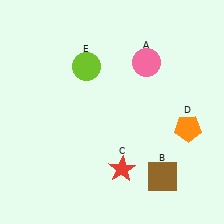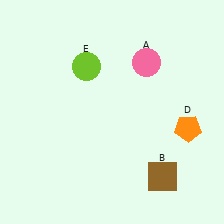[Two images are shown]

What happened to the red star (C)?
The red star (C) was removed in Image 2. It was in the bottom-right area of Image 1.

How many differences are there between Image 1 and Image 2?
There is 1 difference between the two images.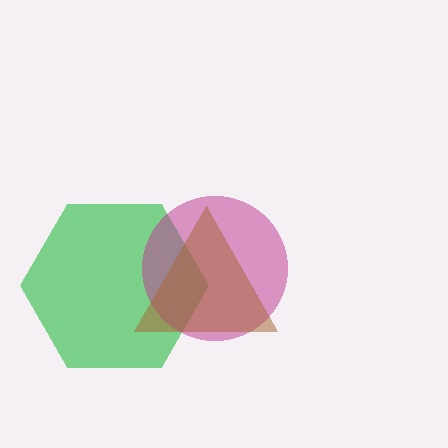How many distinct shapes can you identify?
There are 3 distinct shapes: a green hexagon, a magenta circle, a brown triangle.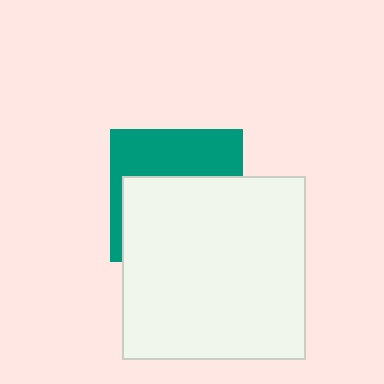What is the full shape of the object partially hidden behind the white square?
The partially hidden object is a teal square.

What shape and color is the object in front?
The object in front is a white square.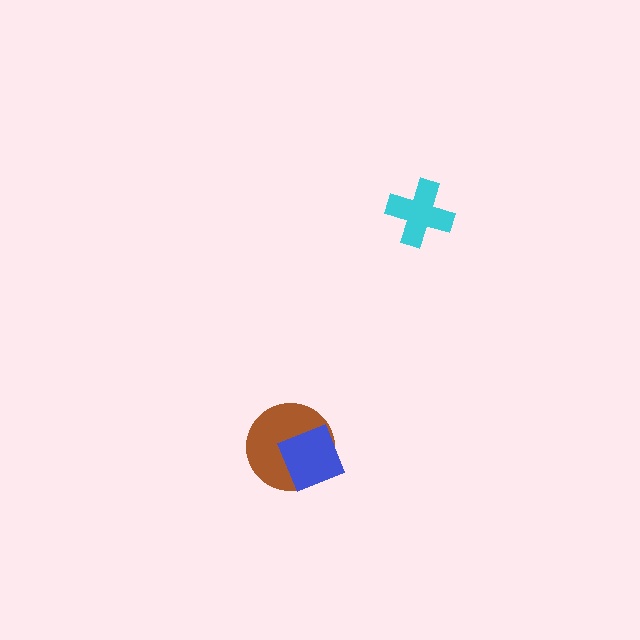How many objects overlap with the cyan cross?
0 objects overlap with the cyan cross.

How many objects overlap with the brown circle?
1 object overlaps with the brown circle.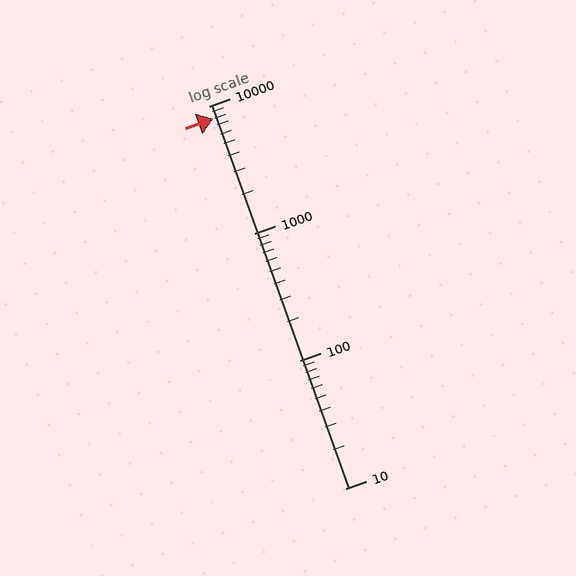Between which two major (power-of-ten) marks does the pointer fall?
The pointer is between 1000 and 10000.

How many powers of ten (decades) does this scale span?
The scale spans 3 decades, from 10 to 10000.